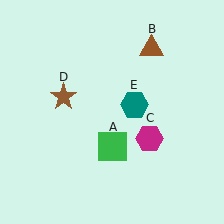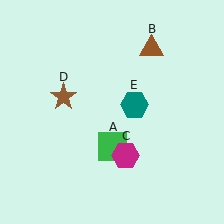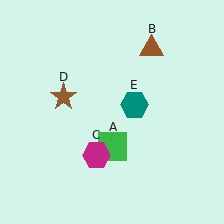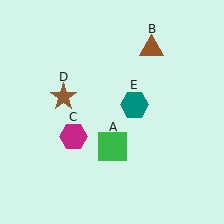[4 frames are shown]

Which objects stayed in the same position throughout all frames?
Green square (object A) and brown triangle (object B) and brown star (object D) and teal hexagon (object E) remained stationary.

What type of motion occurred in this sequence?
The magenta hexagon (object C) rotated clockwise around the center of the scene.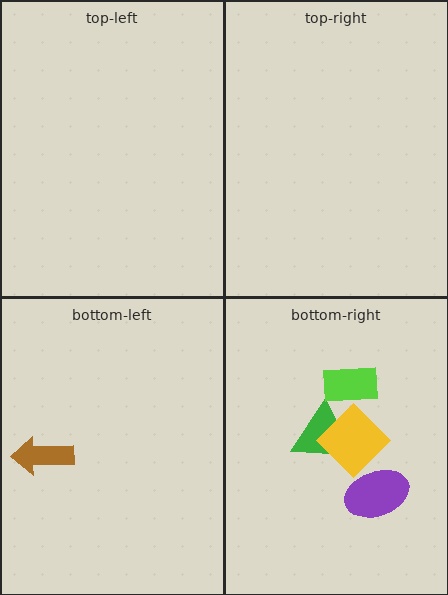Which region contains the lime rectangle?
The bottom-right region.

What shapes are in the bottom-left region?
The brown arrow.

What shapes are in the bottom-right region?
The green triangle, the lime rectangle, the purple ellipse, the yellow diamond.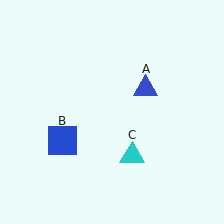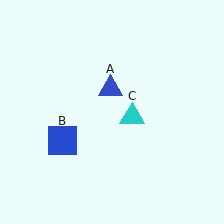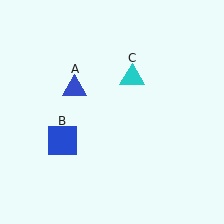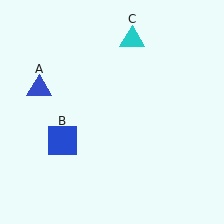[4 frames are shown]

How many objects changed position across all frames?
2 objects changed position: blue triangle (object A), cyan triangle (object C).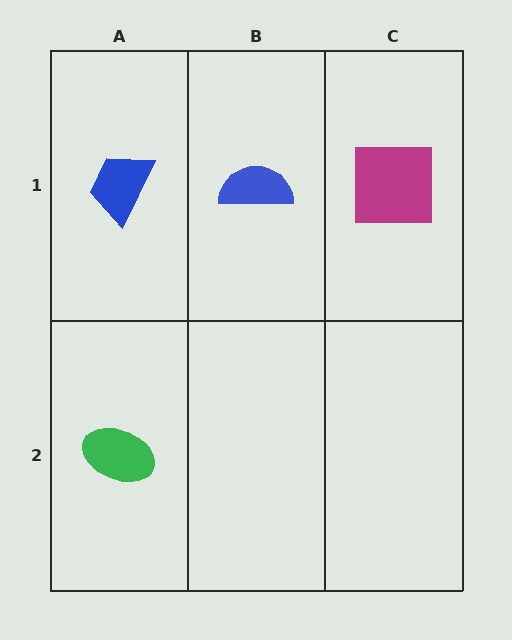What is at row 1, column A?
A blue trapezoid.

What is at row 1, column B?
A blue semicircle.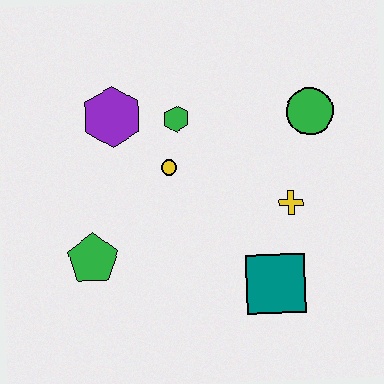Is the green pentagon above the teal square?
Yes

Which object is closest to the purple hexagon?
The green hexagon is closest to the purple hexagon.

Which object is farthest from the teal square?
The purple hexagon is farthest from the teal square.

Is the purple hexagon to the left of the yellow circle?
Yes